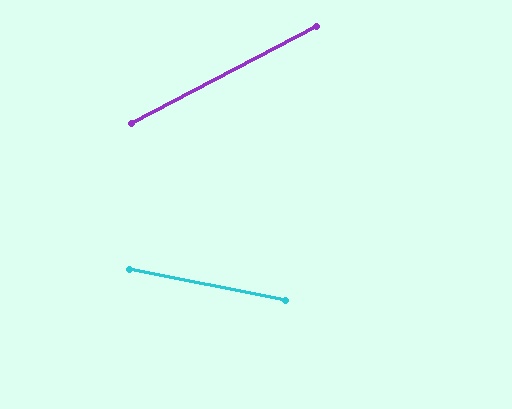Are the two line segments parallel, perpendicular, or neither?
Neither parallel nor perpendicular — they differ by about 39°.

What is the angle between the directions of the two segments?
Approximately 39 degrees.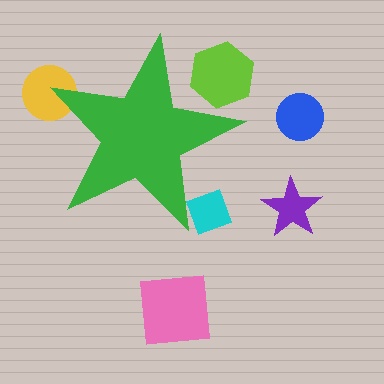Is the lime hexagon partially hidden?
Yes, the lime hexagon is partially hidden behind the green star.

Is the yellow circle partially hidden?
Yes, the yellow circle is partially hidden behind the green star.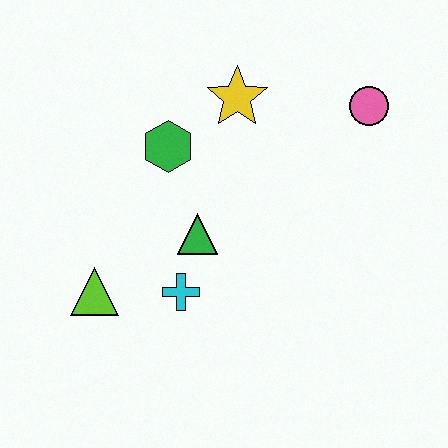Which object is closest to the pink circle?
The yellow star is closest to the pink circle.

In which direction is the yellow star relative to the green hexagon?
The yellow star is to the right of the green hexagon.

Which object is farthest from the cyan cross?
The pink circle is farthest from the cyan cross.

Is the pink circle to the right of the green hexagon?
Yes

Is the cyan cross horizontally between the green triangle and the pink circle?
No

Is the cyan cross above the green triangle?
No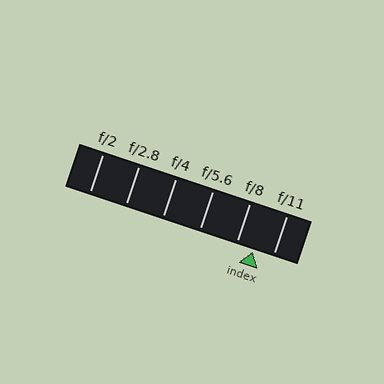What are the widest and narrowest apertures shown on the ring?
The widest aperture shown is f/2 and the narrowest is f/11.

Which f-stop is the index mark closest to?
The index mark is closest to f/8.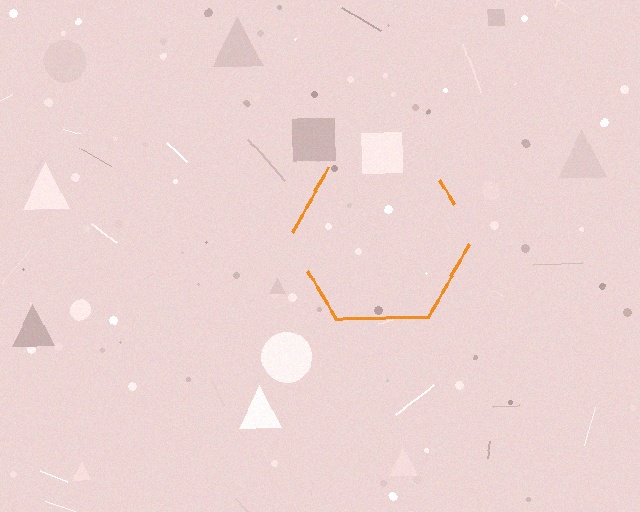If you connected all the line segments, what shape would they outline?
They would outline a hexagon.